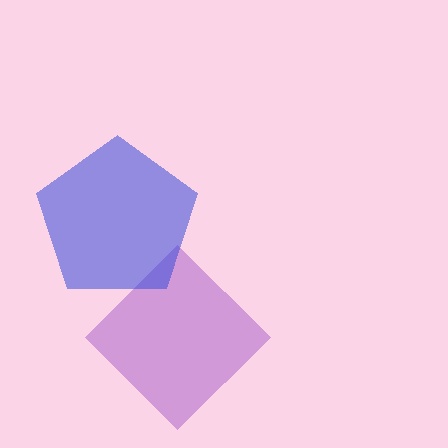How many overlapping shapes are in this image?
There are 2 overlapping shapes in the image.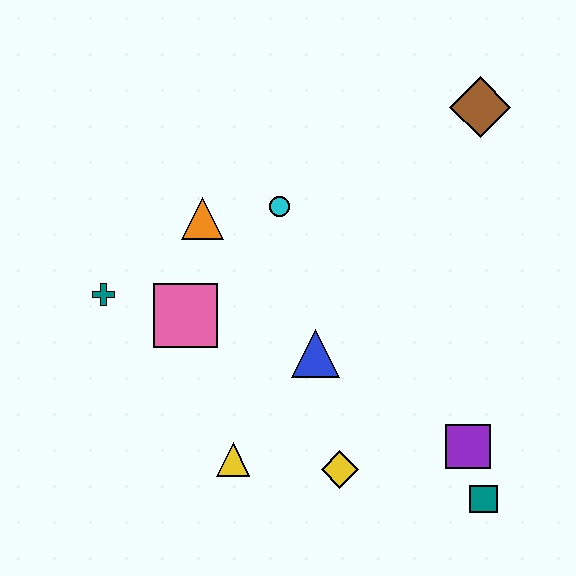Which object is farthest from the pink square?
The brown diamond is farthest from the pink square.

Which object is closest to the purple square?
The teal square is closest to the purple square.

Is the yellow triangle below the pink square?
Yes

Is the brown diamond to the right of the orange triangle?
Yes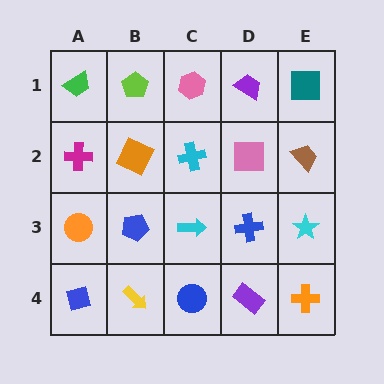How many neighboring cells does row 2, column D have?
4.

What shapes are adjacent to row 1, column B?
An orange square (row 2, column B), a green trapezoid (row 1, column A), a pink hexagon (row 1, column C).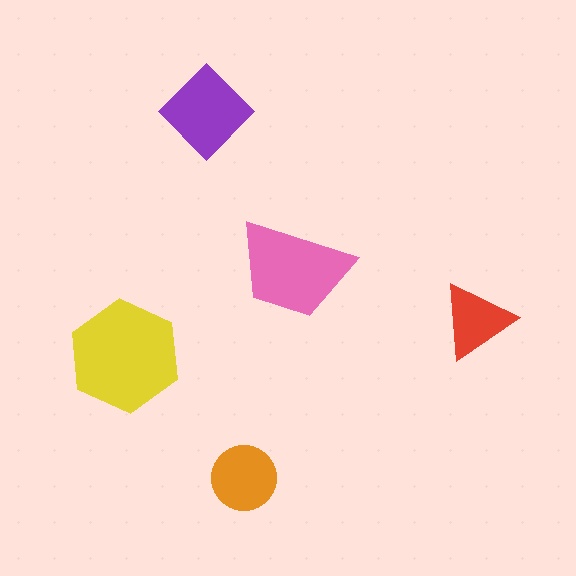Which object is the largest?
The yellow hexagon.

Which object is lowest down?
The orange circle is bottommost.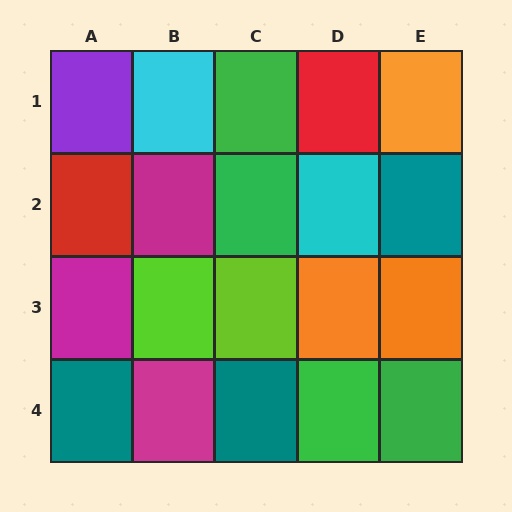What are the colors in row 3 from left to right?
Magenta, lime, lime, orange, orange.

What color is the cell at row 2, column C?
Green.